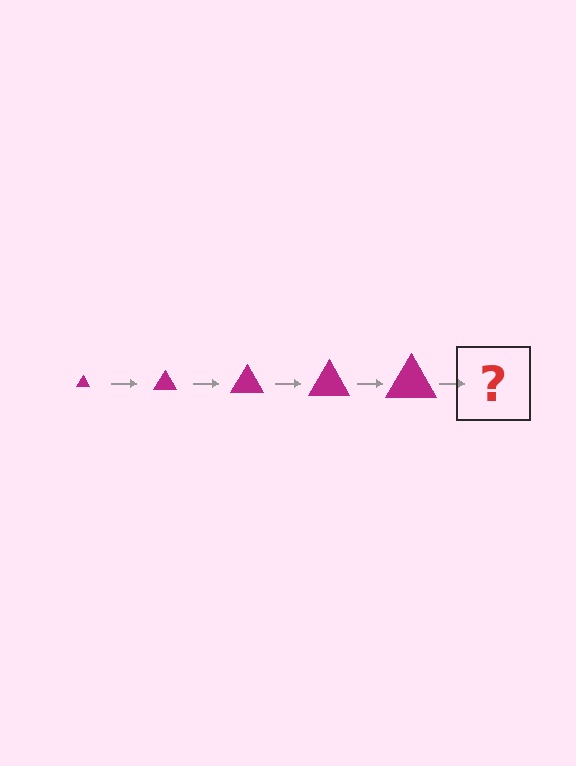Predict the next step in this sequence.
The next step is a magenta triangle, larger than the previous one.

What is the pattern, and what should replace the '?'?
The pattern is that the triangle gets progressively larger each step. The '?' should be a magenta triangle, larger than the previous one.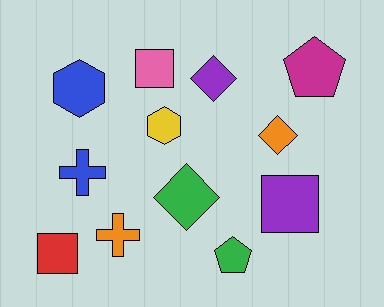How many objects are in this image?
There are 12 objects.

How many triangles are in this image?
There are no triangles.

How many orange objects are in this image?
There are 2 orange objects.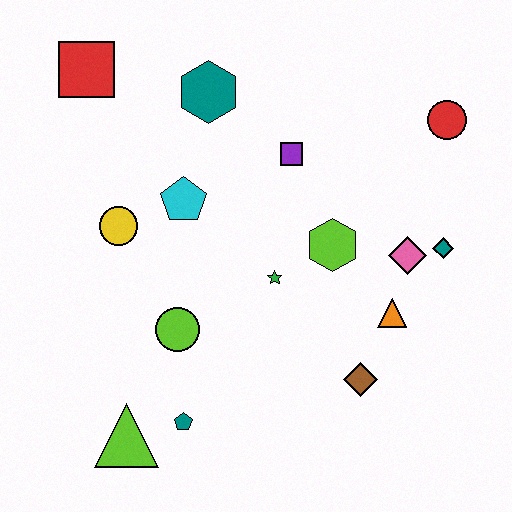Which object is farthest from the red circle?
The lime triangle is farthest from the red circle.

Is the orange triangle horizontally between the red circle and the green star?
Yes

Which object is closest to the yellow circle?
The cyan pentagon is closest to the yellow circle.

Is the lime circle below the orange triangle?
Yes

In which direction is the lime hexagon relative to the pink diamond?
The lime hexagon is to the left of the pink diamond.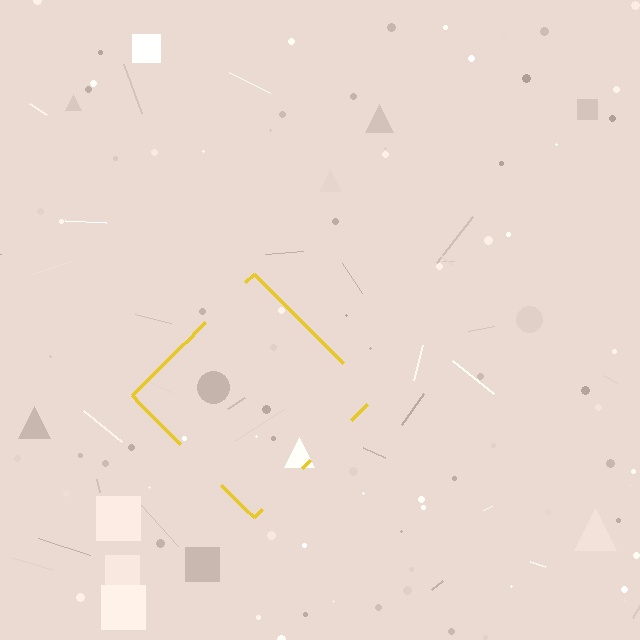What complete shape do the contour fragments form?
The contour fragments form a diamond.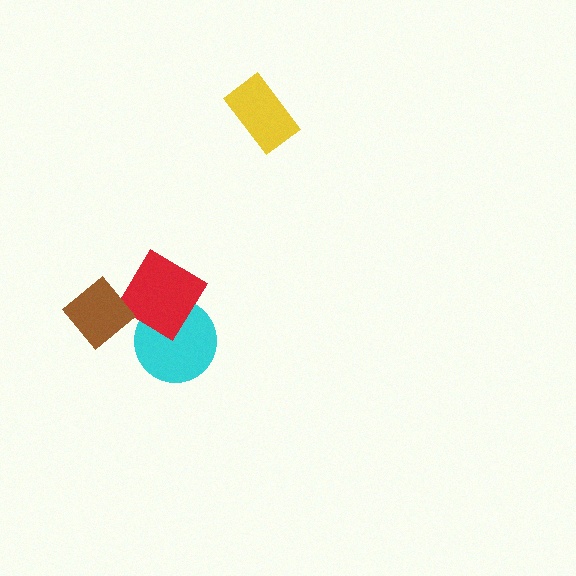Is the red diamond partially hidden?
Yes, it is partially covered by another shape.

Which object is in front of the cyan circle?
The red diamond is in front of the cyan circle.